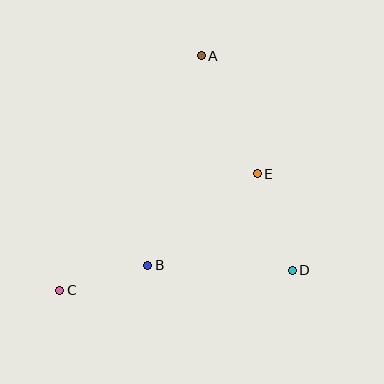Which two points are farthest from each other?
Points A and C are farthest from each other.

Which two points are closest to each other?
Points B and C are closest to each other.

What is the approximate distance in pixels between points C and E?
The distance between C and E is approximately 229 pixels.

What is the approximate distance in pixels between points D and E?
The distance between D and E is approximately 102 pixels.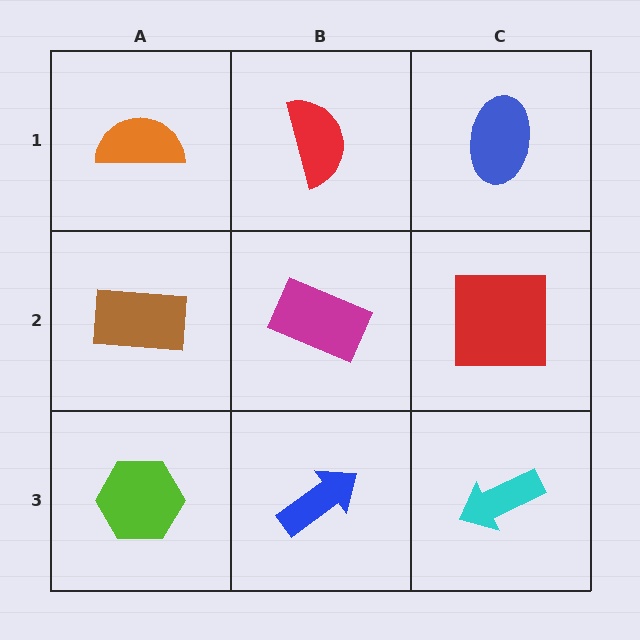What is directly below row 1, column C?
A red square.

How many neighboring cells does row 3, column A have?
2.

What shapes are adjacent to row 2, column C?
A blue ellipse (row 1, column C), a cyan arrow (row 3, column C), a magenta rectangle (row 2, column B).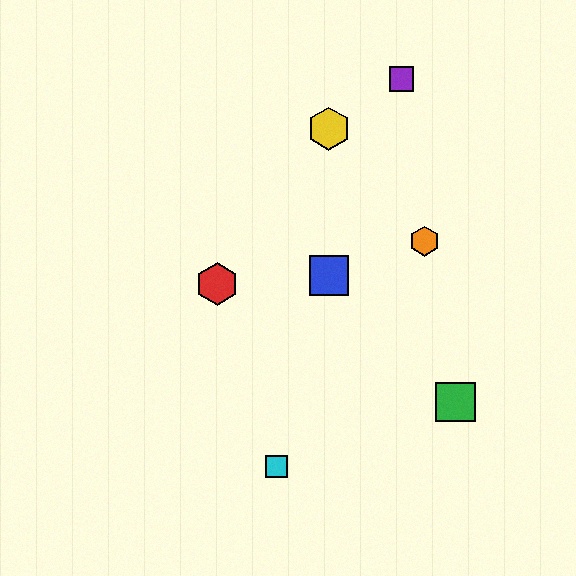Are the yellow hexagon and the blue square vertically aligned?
Yes, both are at x≈329.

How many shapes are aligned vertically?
2 shapes (the blue square, the yellow hexagon) are aligned vertically.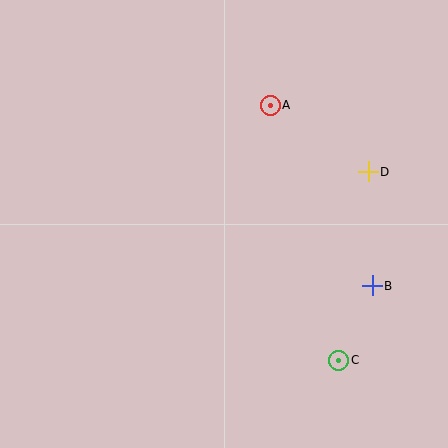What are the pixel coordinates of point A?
Point A is at (270, 105).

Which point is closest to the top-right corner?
Point D is closest to the top-right corner.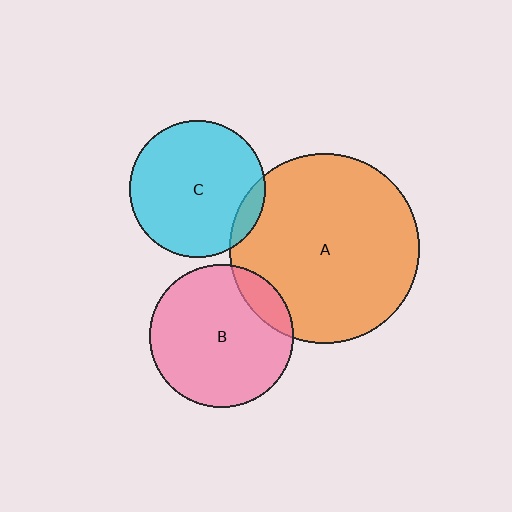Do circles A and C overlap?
Yes.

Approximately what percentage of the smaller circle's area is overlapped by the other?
Approximately 10%.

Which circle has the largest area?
Circle A (orange).